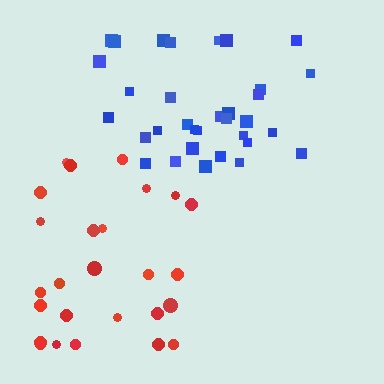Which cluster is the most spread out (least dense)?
Red.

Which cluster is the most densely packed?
Blue.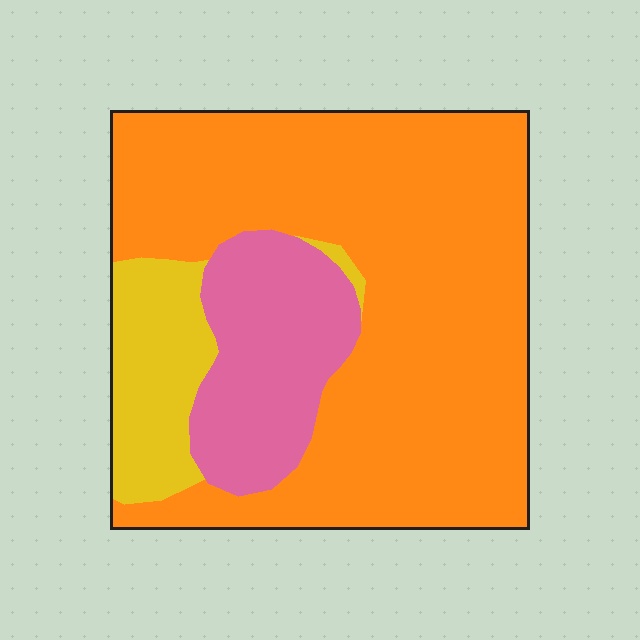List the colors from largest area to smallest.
From largest to smallest: orange, pink, yellow.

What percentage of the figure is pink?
Pink takes up between a sixth and a third of the figure.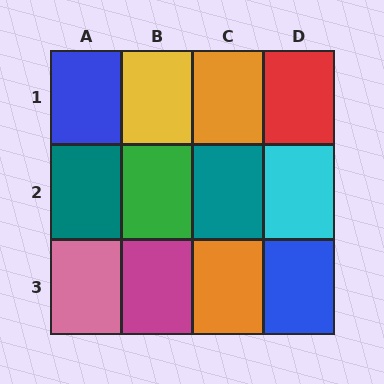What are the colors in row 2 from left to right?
Teal, green, teal, cyan.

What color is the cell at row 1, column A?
Blue.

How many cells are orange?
2 cells are orange.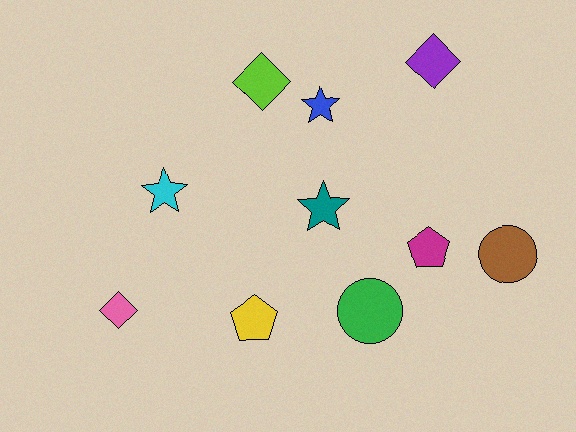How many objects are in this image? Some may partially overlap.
There are 10 objects.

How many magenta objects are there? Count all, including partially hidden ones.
There is 1 magenta object.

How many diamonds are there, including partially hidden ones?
There are 3 diamonds.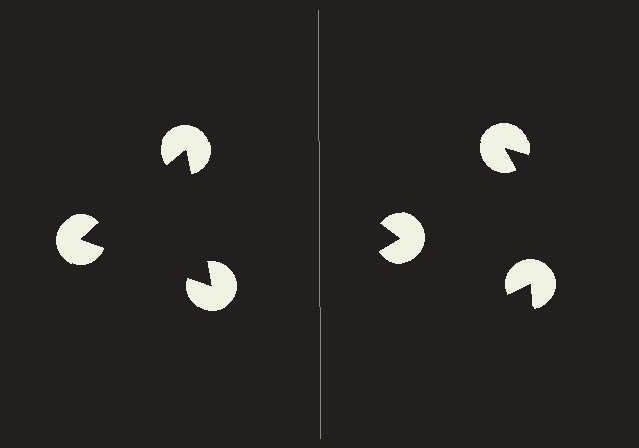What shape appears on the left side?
An illusory triangle.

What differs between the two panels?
The pac-man discs are positioned identically on both sides; only the wedge orientations differ. On the left they align to a triangle; on the right they are misaligned.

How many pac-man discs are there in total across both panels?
6 — 3 on each side.